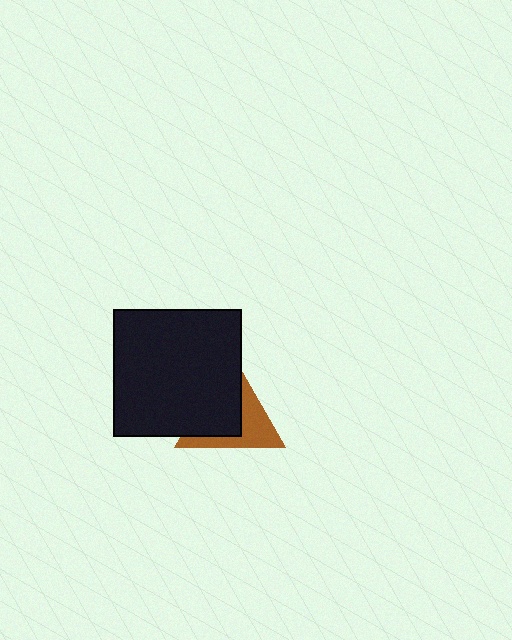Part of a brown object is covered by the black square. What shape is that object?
It is a triangle.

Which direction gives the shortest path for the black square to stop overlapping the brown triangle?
Moving left gives the shortest separation.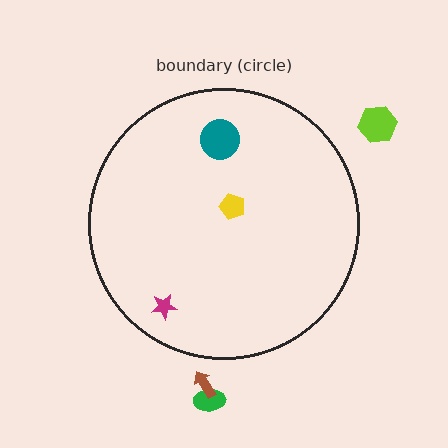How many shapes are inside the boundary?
3 inside, 3 outside.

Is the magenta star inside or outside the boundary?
Inside.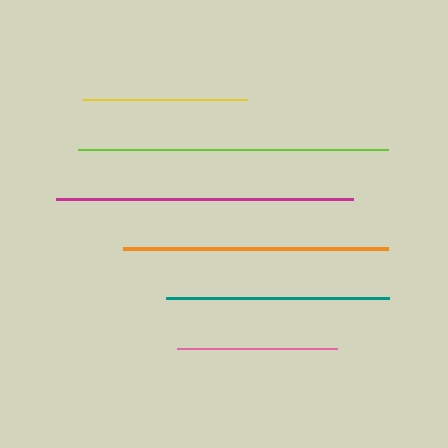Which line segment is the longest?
The lime line is the longest at approximately 310 pixels.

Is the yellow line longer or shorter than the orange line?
The orange line is longer than the yellow line.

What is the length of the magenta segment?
The magenta segment is approximately 297 pixels long.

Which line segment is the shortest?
The pink line is the shortest at approximately 160 pixels.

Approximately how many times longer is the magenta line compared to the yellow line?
The magenta line is approximately 1.8 times the length of the yellow line.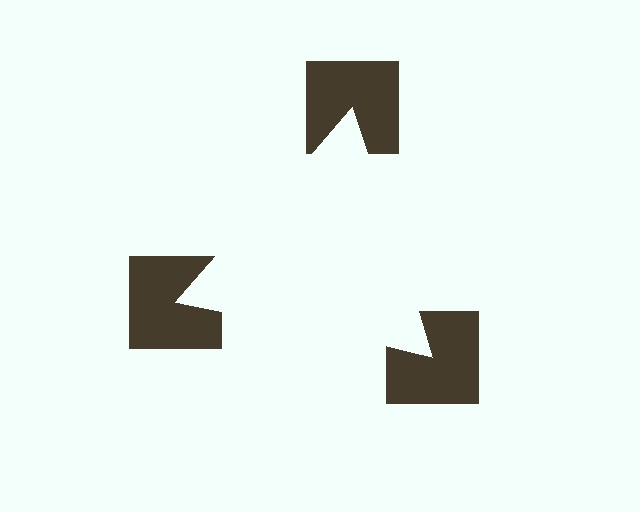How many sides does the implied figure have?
3 sides.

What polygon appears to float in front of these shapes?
An illusory triangle — its edges are inferred from the aligned wedge cuts in the notched squares, not physically drawn.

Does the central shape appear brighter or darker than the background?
It typically appears slightly brighter than the background, even though no actual brightness change is drawn.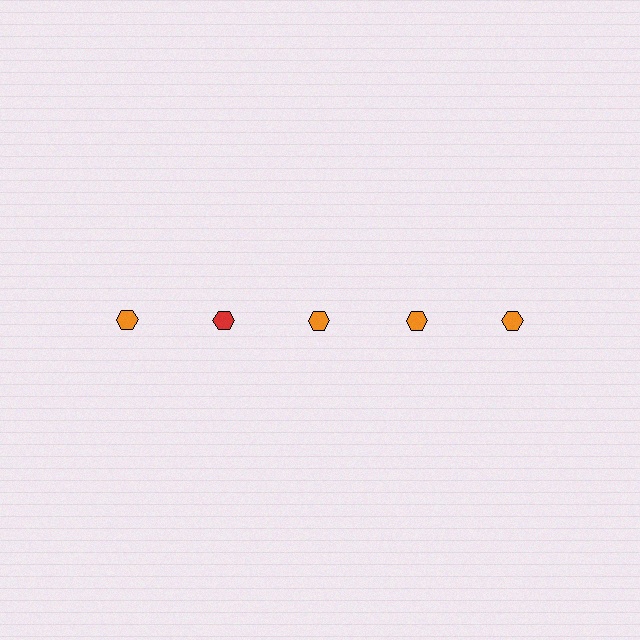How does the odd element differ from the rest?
It has a different color: red instead of orange.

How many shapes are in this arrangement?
There are 5 shapes arranged in a grid pattern.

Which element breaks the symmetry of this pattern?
The red hexagon in the top row, second from left column breaks the symmetry. All other shapes are orange hexagons.